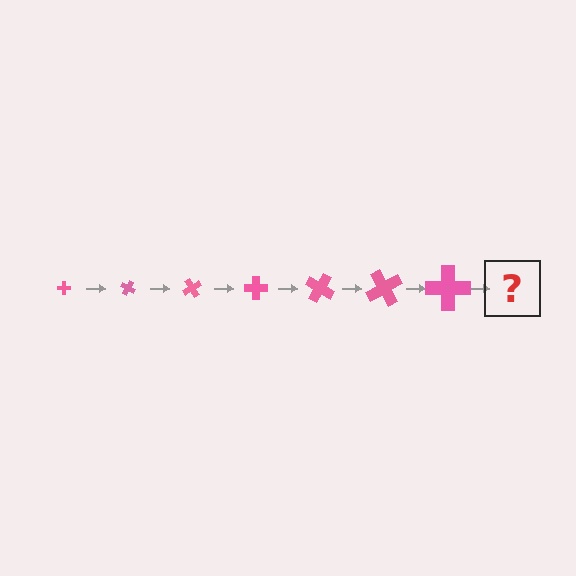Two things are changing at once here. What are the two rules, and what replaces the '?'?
The two rules are that the cross grows larger each step and it rotates 30 degrees each step. The '?' should be a cross, larger than the previous one and rotated 210 degrees from the start.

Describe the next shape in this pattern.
It should be a cross, larger than the previous one and rotated 210 degrees from the start.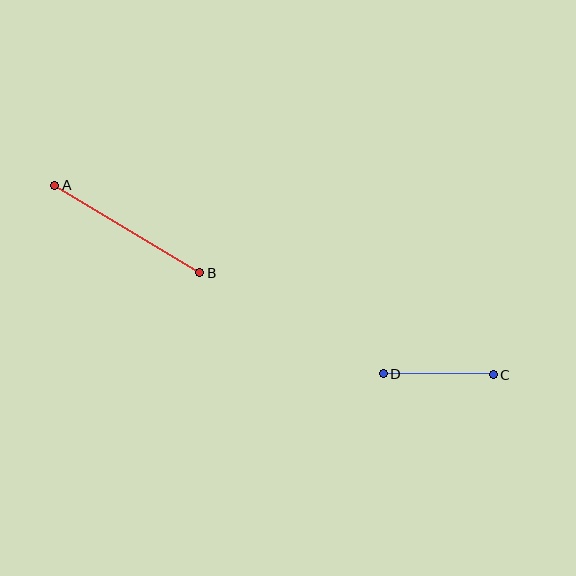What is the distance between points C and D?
The distance is approximately 110 pixels.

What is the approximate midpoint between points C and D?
The midpoint is at approximately (438, 374) pixels.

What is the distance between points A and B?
The distance is approximately 169 pixels.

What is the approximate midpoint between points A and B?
The midpoint is at approximately (127, 229) pixels.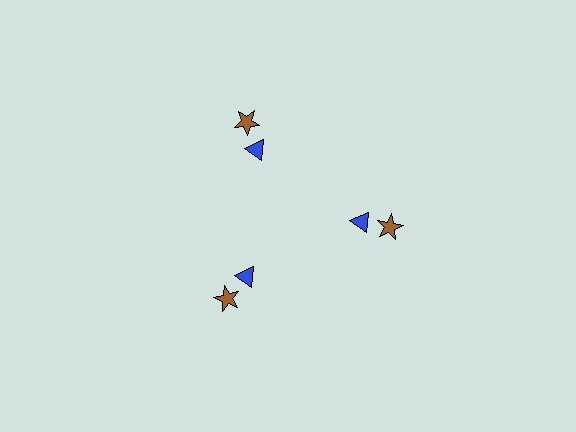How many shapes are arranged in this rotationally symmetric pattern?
There are 6 shapes, arranged in 3 groups of 2.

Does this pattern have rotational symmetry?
Yes, this pattern has 3-fold rotational symmetry. It looks the same after rotating 120 degrees around the center.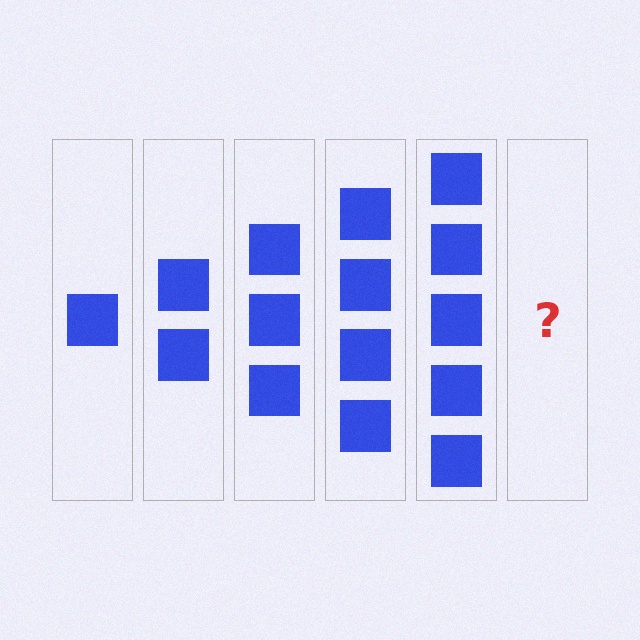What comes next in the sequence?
The next element should be 6 squares.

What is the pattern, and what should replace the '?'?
The pattern is that each step adds one more square. The '?' should be 6 squares.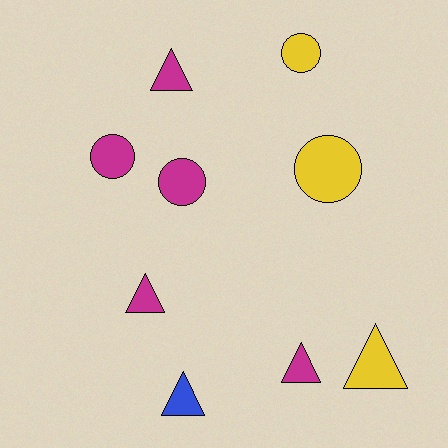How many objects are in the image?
There are 9 objects.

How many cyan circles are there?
There are no cyan circles.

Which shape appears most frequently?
Triangle, with 5 objects.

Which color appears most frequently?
Magenta, with 5 objects.